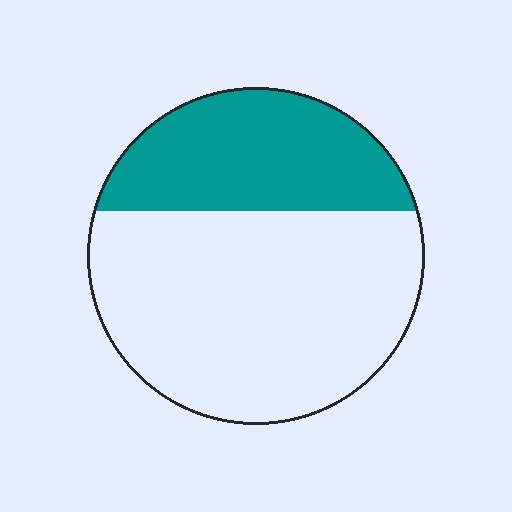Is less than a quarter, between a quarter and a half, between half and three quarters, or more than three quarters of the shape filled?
Between a quarter and a half.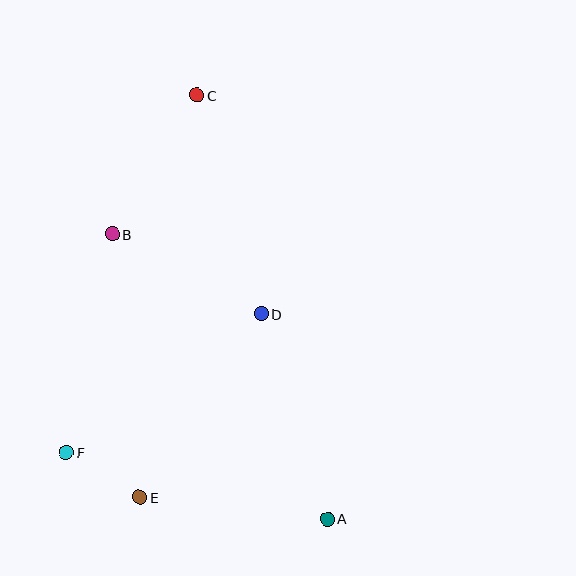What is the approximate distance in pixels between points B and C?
The distance between B and C is approximately 163 pixels.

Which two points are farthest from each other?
Points A and C are farthest from each other.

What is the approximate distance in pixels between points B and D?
The distance between B and D is approximately 169 pixels.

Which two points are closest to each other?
Points E and F are closest to each other.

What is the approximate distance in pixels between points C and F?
The distance between C and F is approximately 381 pixels.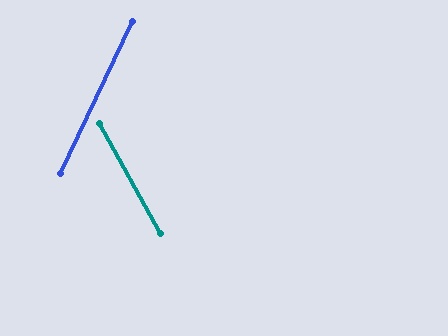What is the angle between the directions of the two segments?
Approximately 54 degrees.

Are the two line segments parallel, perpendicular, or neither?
Neither parallel nor perpendicular — they differ by about 54°.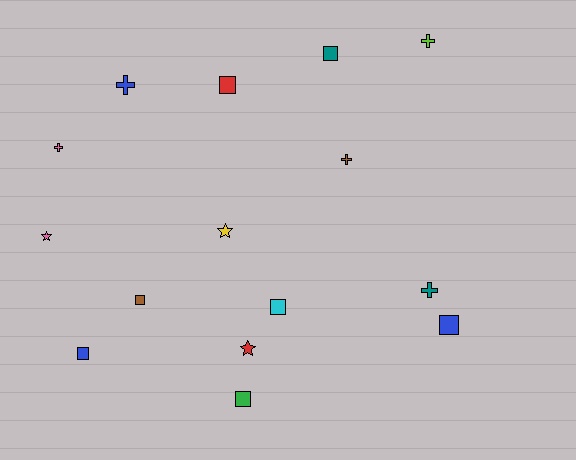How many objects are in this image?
There are 15 objects.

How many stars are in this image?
There are 3 stars.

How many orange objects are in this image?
There are no orange objects.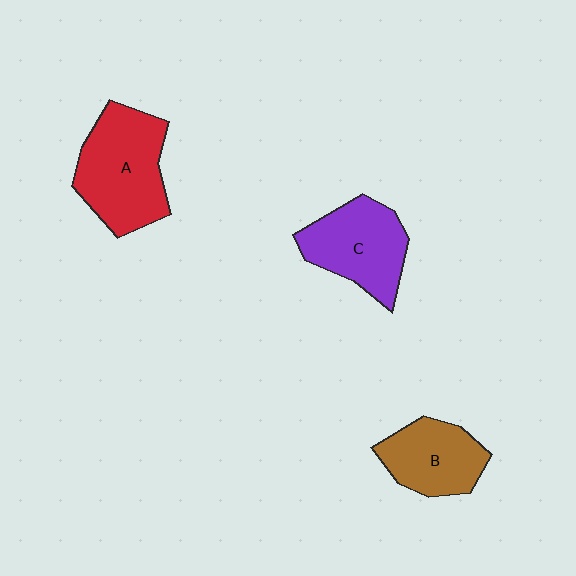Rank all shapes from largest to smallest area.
From largest to smallest: A (red), C (purple), B (brown).